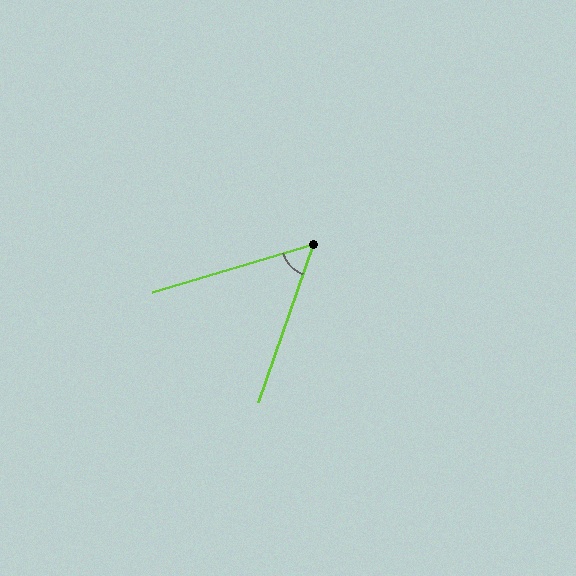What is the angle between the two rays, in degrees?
Approximately 54 degrees.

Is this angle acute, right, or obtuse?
It is acute.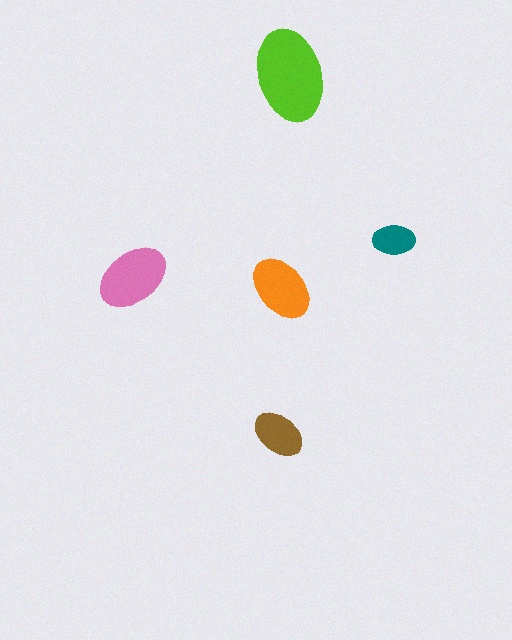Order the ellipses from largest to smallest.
the lime one, the pink one, the orange one, the brown one, the teal one.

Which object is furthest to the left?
The pink ellipse is leftmost.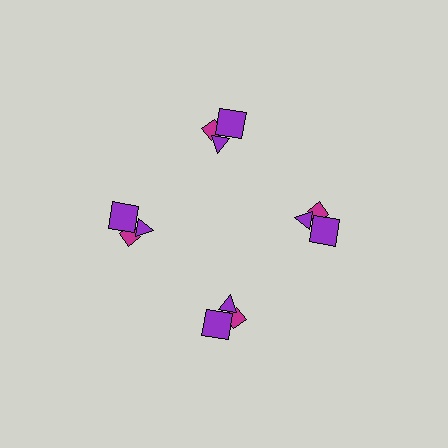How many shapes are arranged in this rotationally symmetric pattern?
There are 12 shapes, arranged in 4 groups of 3.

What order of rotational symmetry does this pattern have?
This pattern has 4-fold rotational symmetry.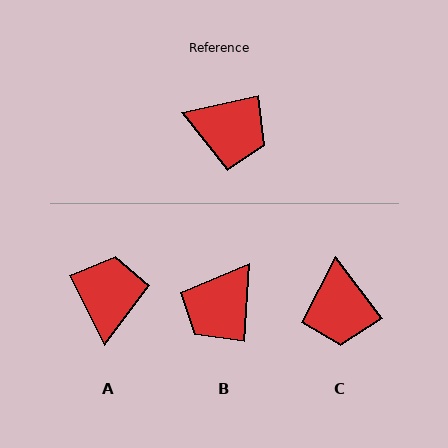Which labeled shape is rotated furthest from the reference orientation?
B, about 106 degrees away.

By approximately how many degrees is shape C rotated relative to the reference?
Approximately 65 degrees clockwise.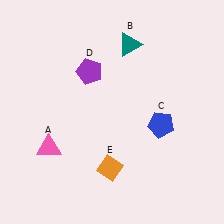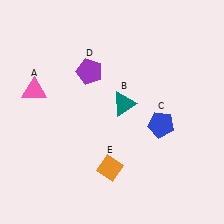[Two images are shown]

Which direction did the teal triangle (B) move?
The teal triangle (B) moved down.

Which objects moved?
The objects that moved are: the pink triangle (A), the teal triangle (B).